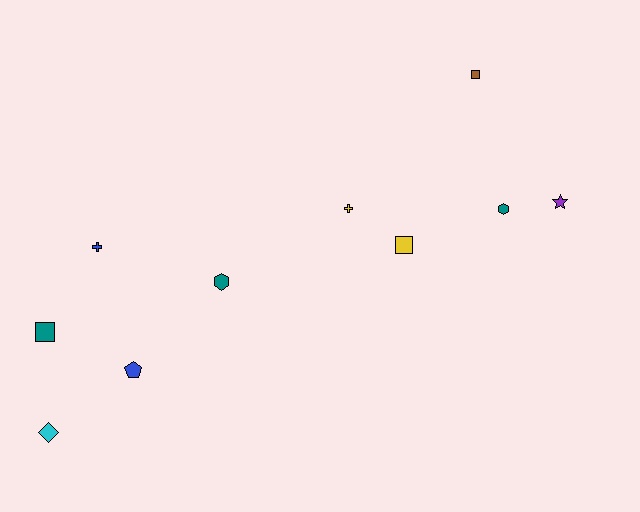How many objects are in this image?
There are 10 objects.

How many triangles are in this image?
There are no triangles.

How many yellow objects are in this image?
There are 2 yellow objects.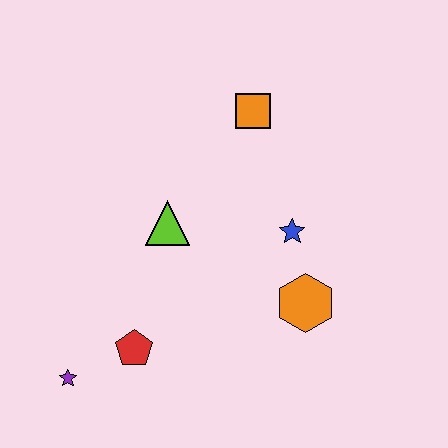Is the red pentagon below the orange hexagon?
Yes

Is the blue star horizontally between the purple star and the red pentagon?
No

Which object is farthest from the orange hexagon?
The purple star is farthest from the orange hexagon.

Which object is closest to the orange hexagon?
The blue star is closest to the orange hexagon.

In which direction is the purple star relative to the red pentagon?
The purple star is to the left of the red pentagon.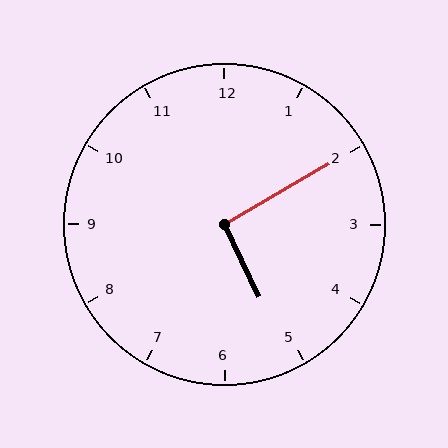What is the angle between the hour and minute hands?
Approximately 95 degrees.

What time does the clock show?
5:10.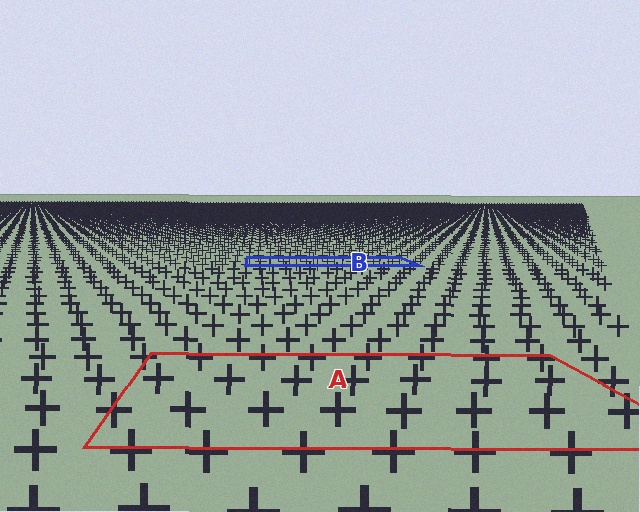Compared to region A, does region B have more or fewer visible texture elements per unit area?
Region B has more texture elements per unit area — they are packed more densely because it is farther away.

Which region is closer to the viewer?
Region A is closer. The texture elements there are larger and more spread out.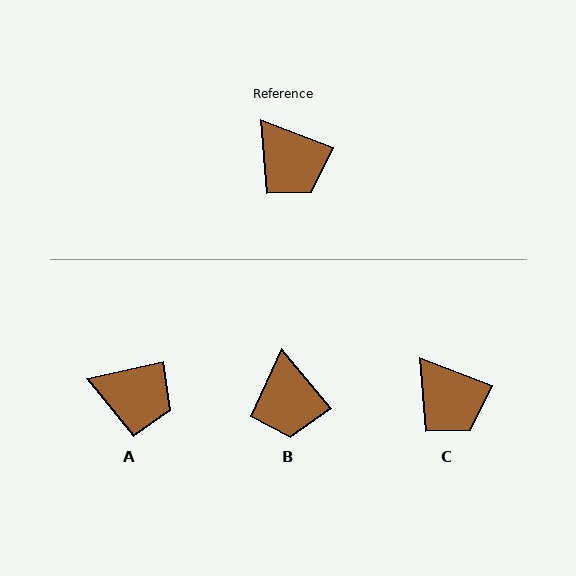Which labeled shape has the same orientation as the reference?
C.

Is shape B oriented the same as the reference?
No, it is off by about 29 degrees.